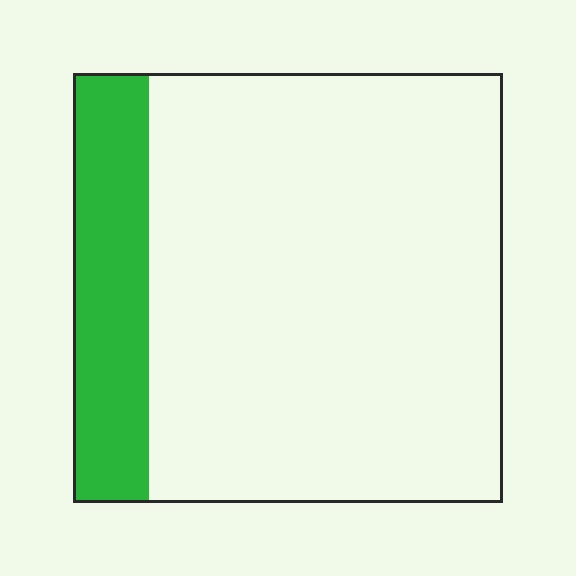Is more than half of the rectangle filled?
No.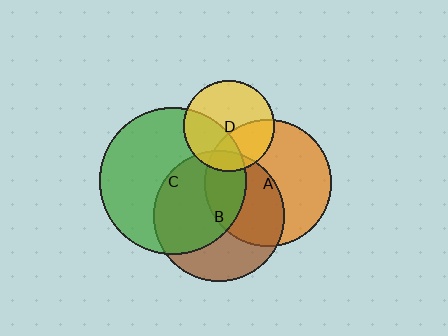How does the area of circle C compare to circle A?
Approximately 1.3 times.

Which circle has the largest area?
Circle C (green).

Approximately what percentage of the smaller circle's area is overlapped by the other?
Approximately 25%.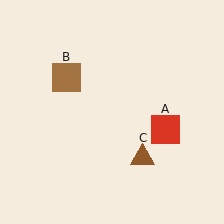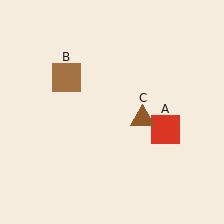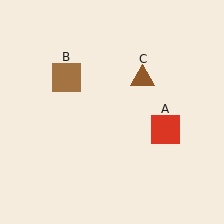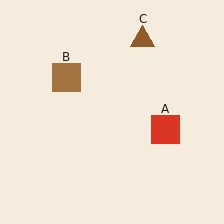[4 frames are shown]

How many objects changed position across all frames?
1 object changed position: brown triangle (object C).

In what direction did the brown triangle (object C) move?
The brown triangle (object C) moved up.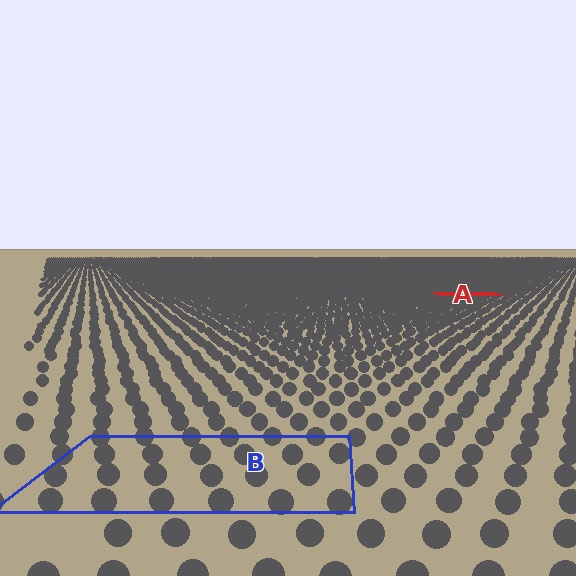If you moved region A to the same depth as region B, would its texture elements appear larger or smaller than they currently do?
They would appear larger. At a closer depth, the same texture elements are projected at a bigger on-screen size.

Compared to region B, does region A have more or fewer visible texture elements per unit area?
Region A has more texture elements per unit area — they are packed more densely because it is farther away.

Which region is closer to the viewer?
Region B is closer. The texture elements there are larger and more spread out.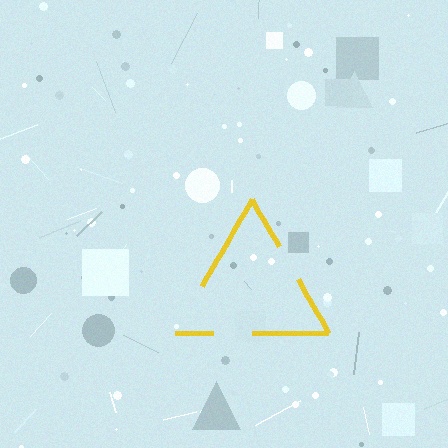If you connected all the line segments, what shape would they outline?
They would outline a triangle.